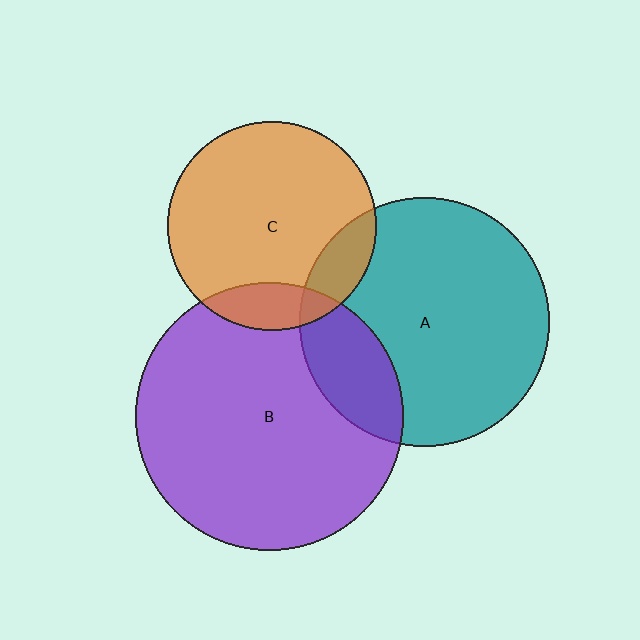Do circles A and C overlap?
Yes.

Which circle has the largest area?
Circle B (purple).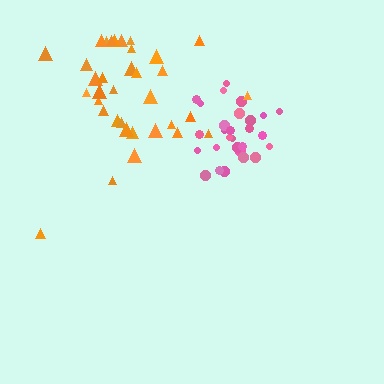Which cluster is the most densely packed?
Pink.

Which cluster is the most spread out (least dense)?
Orange.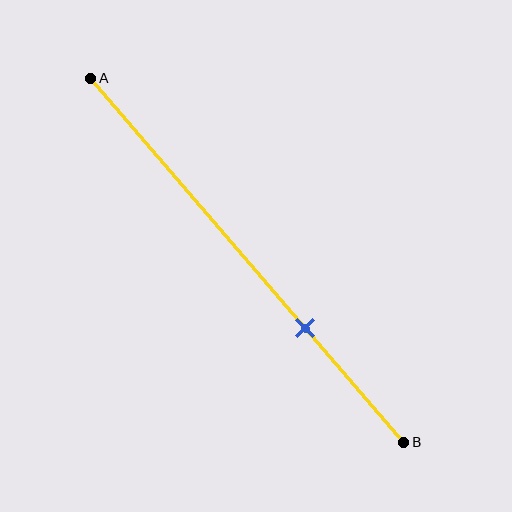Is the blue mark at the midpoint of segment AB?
No, the mark is at about 70% from A, not at the 50% midpoint.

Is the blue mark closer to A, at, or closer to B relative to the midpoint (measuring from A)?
The blue mark is closer to point B than the midpoint of segment AB.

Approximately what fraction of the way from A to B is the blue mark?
The blue mark is approximately 70% of the way from A to B.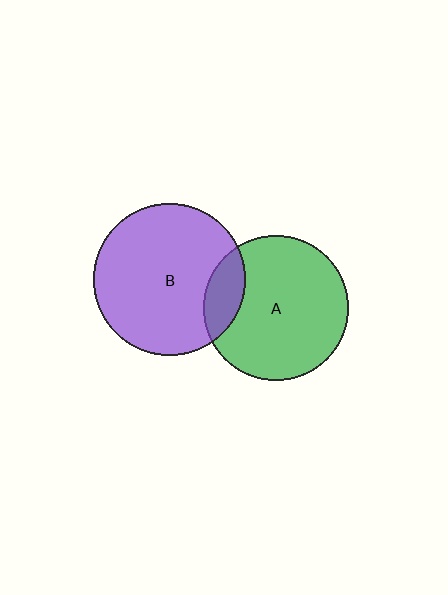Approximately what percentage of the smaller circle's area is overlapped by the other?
Approximately 15%.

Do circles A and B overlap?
Yes.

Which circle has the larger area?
Circle B (purple).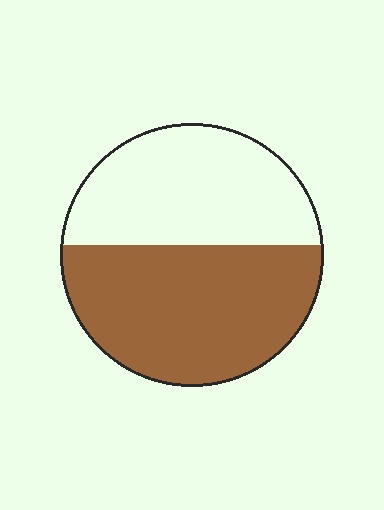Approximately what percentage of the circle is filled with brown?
Approximately 55%.